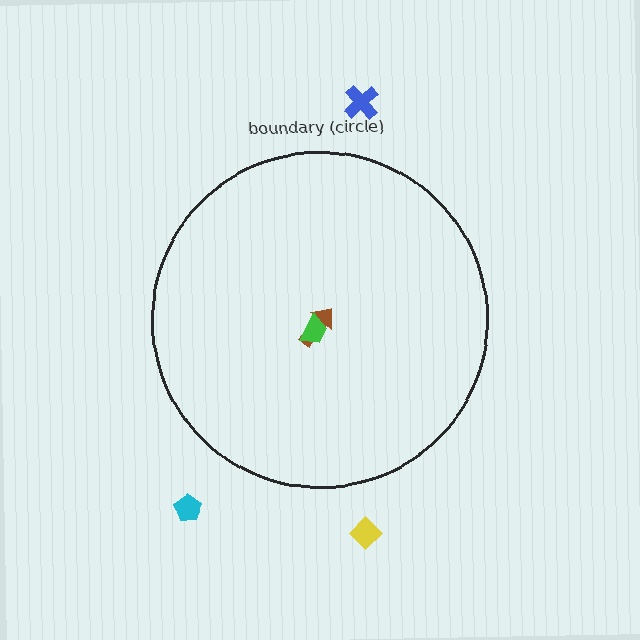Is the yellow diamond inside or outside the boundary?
Outside.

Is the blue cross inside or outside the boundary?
Outside.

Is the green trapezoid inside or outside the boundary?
Inside.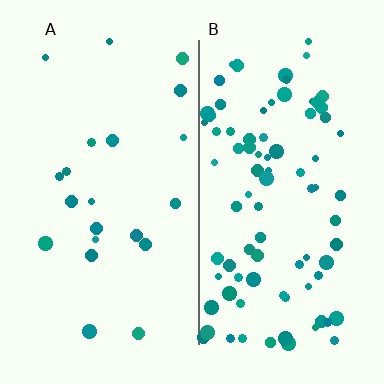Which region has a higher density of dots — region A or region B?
B (the right).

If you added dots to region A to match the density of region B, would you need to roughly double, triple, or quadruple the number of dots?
Approximately quadruple.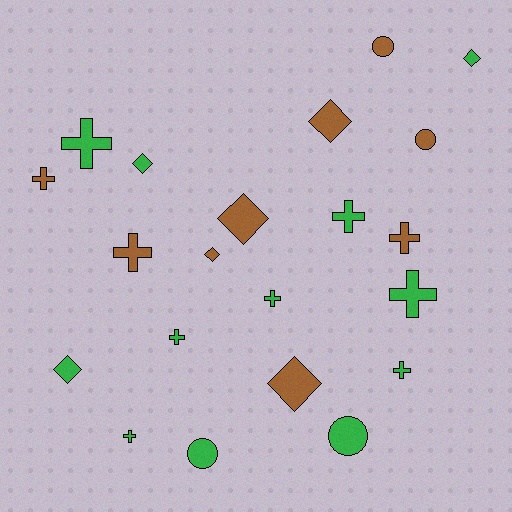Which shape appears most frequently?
Cross, with 10 objects.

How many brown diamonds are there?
There are 4 brown diamonds.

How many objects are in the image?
There are 21 objects.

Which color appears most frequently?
Green, with 12 objects.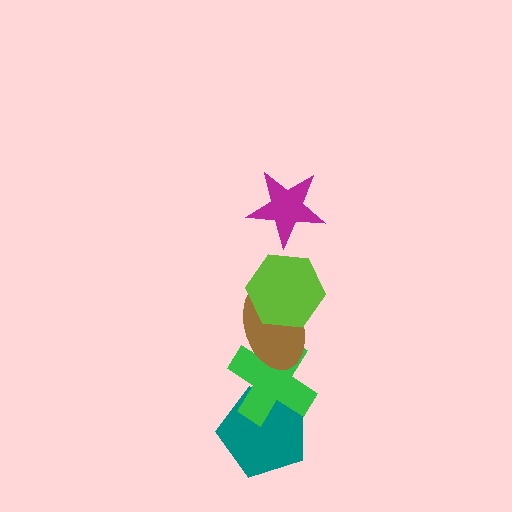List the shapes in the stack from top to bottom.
From top to bottom: the magenta star, the lime hexagon, the brown ellipse, the green cross, the teal pentagon.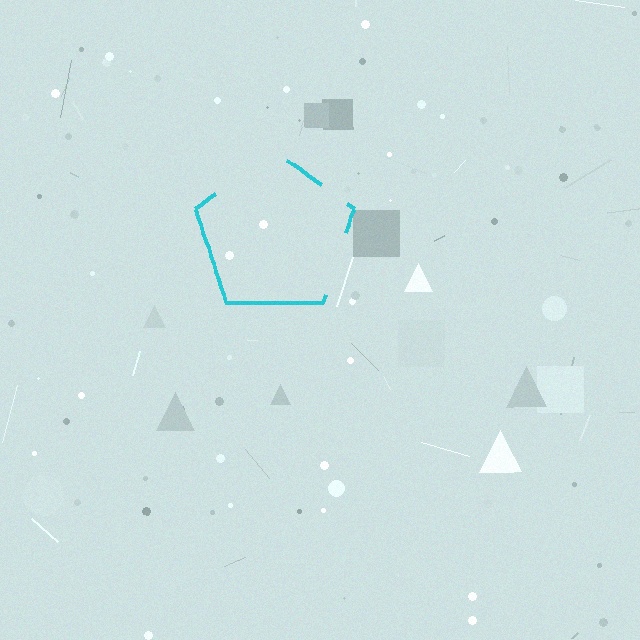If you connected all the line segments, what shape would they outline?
They would outline a pentagon.